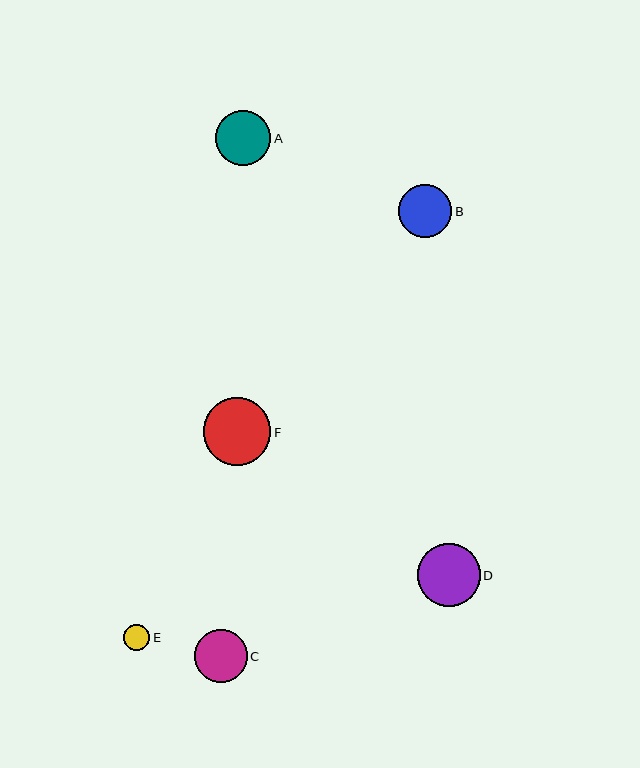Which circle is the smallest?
Circle E is the smallest with a size of approximately 26 pixels.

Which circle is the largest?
Circle F is the largest with a size of approximately 68 pixels.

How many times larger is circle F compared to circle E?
Circle F is approximately 2.6 times the size of circle E.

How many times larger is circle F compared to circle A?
Circle F is approximately 1.2 times the size of circle A.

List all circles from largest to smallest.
From largest to smallest: F, D, A, B, C, E.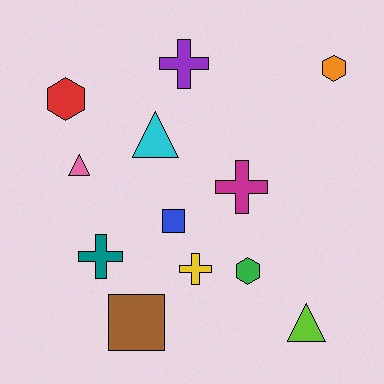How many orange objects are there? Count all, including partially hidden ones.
There is 1 orange object.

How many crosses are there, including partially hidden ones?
There are 4 crosses.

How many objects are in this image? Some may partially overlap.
There are 12 objects.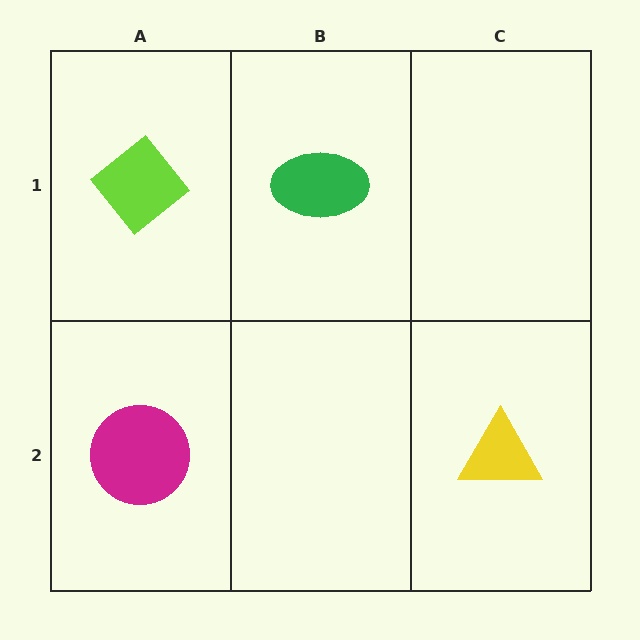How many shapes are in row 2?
2 shapes.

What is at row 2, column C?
A yellow triangle.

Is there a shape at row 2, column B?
No, that cell is empty.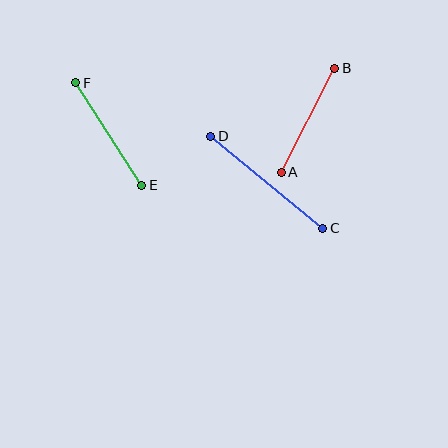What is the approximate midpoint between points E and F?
The midpoint is at approximately (109, 134) pixels.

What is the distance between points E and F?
The distance is approximately 122 pixels.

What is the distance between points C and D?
The distance is approximately 145 pixels.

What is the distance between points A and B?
The distance is approximately 117 pixels.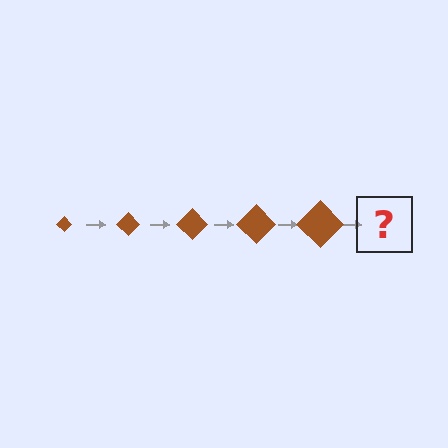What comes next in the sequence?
The next element should be a brown diamond, larger than the previous one.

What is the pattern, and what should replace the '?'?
The pattern is that the diamond gets progressively larger each step. The '?' should be a brown diamond, larger than the previous one.